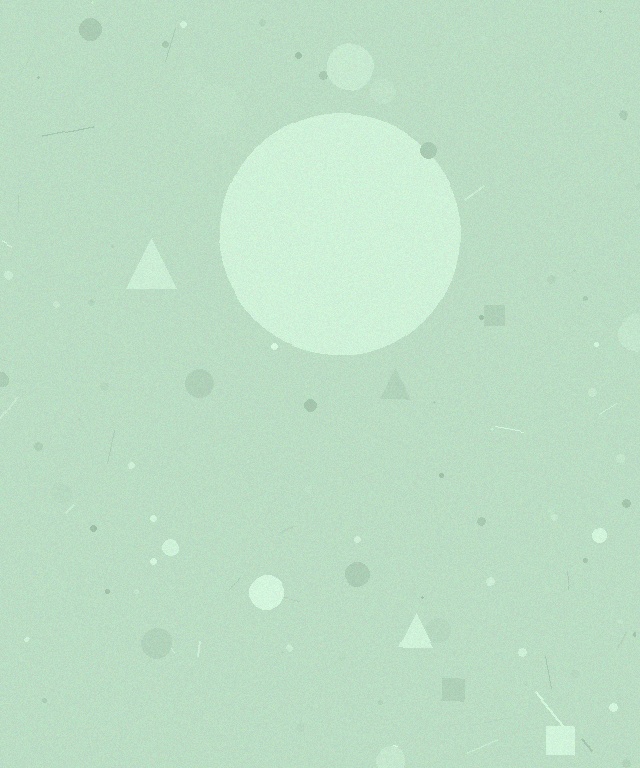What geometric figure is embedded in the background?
A circle is embedded in the background.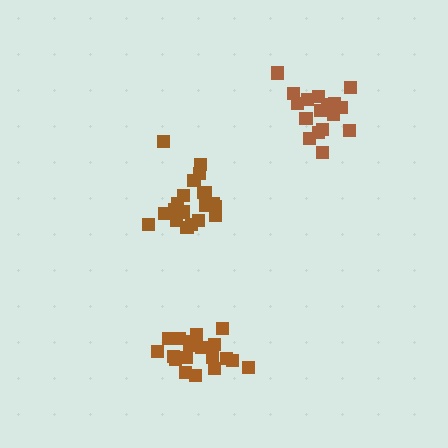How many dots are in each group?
Group 1: 20 dots, Group 2: 20 dots, Group 3: 17 dots (57 total).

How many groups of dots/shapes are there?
There are 3 groups.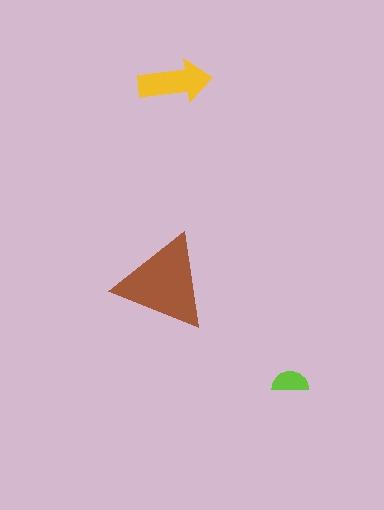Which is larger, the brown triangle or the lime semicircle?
The brown triangle.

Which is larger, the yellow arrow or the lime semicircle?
The yellow arrow.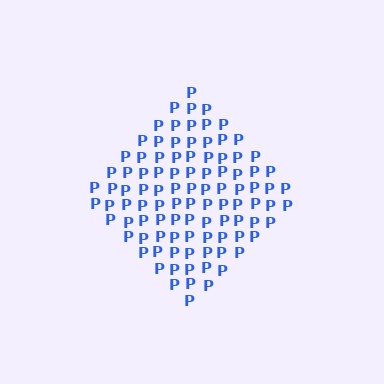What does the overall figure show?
The overall figure shows a diamond.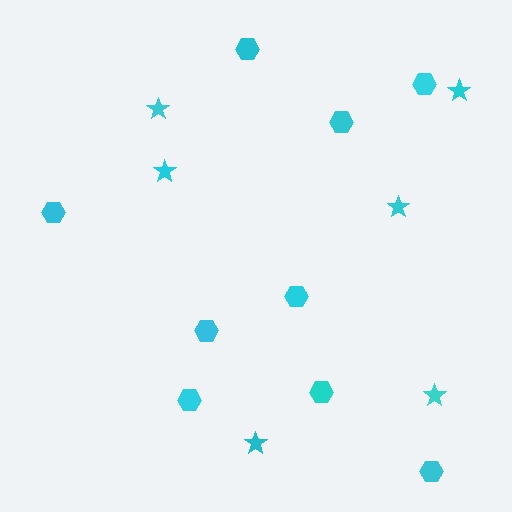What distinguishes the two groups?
There are 2 groups: one group of stars (6) and one group of hexagons (9).